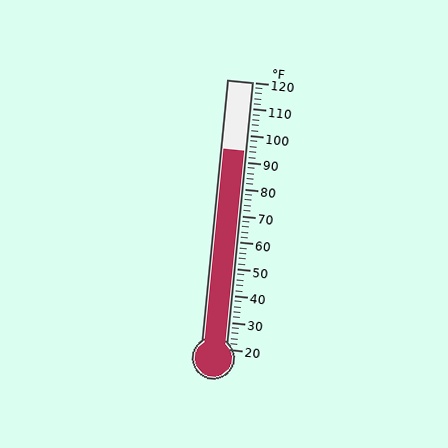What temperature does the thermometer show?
The thermometer shows approximately 94°F.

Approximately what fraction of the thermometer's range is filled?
The thermometer is filled to approximately 75% of its range.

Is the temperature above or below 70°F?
The temperature is above 70°F.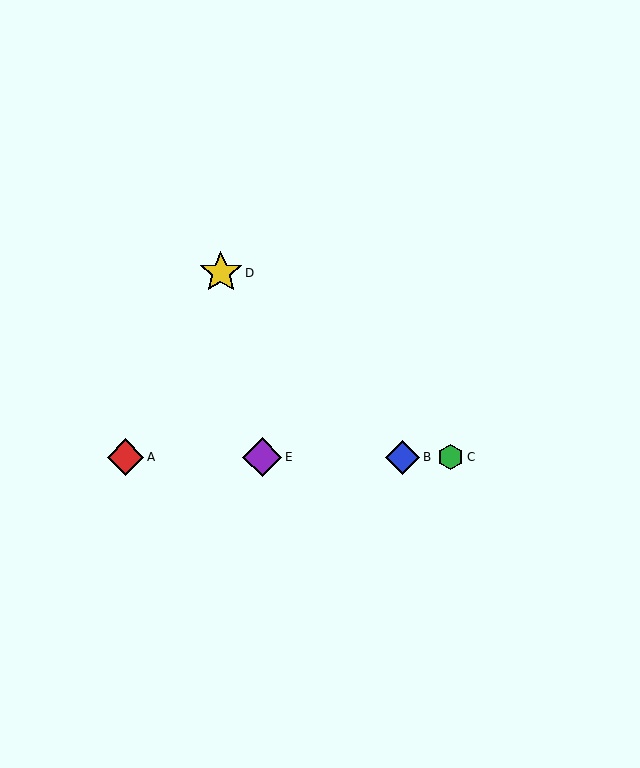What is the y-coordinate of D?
Object D is at y≈273.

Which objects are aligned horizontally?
Objects A, B, C, E are aligned horizontally.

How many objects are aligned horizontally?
4 objects (A, B, C, E) are aligned horizontally.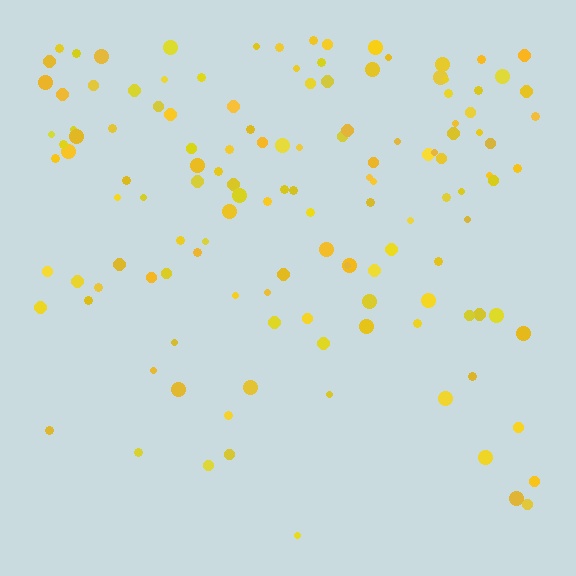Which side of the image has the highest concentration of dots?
The top.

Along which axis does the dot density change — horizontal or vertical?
Vertical.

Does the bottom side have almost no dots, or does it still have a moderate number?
Still a moderate number, just noticeably fewer than the top.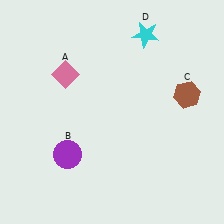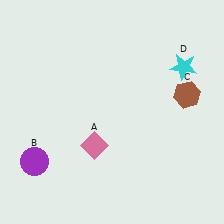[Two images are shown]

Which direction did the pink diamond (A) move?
The pink diamond (A) moved down.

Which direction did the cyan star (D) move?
The cyan star (D) moved right.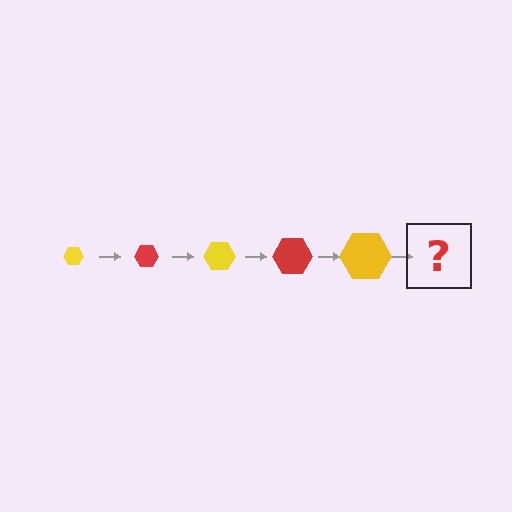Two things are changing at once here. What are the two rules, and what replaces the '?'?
The two rules are that the hexagon grows larger each step and the color cycles through yellow and red. The '?' should be a red hexagon, larger than the previous one.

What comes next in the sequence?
The next element should be a red hexagon, larger than the previous one.